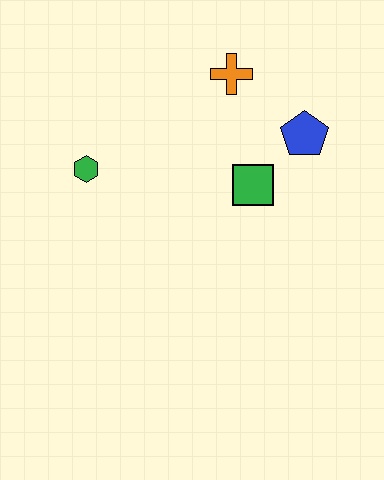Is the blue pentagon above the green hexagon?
Yes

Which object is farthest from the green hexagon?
The blue pentagon is farthest from the green hexagon.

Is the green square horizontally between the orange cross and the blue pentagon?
Yes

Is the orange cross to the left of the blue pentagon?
Yes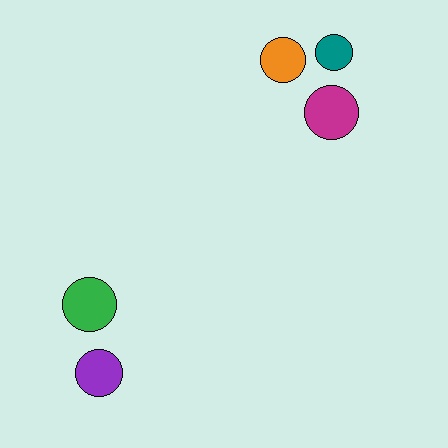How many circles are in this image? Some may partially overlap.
There are 5 circles.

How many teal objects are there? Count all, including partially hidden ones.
There is 1 teal object.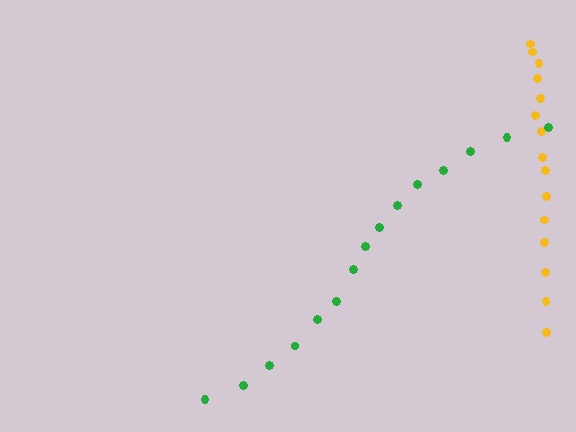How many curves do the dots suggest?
There are 2 distinct paths.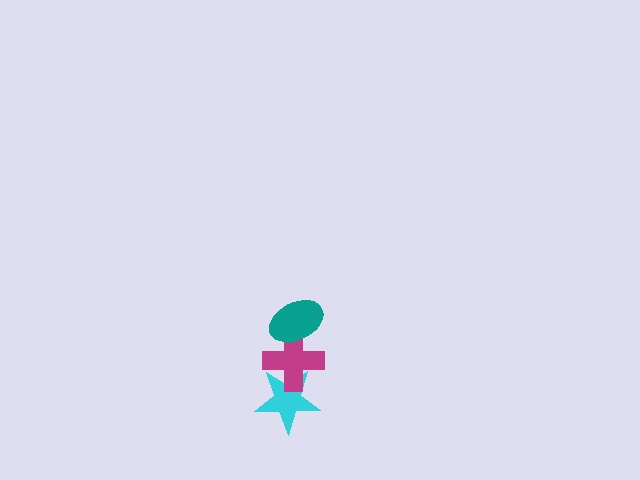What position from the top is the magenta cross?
The magenta cross is 2nd from the top.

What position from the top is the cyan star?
The cyan star is 3rd from the top.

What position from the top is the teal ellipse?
The teal ellipse is 1st from the top.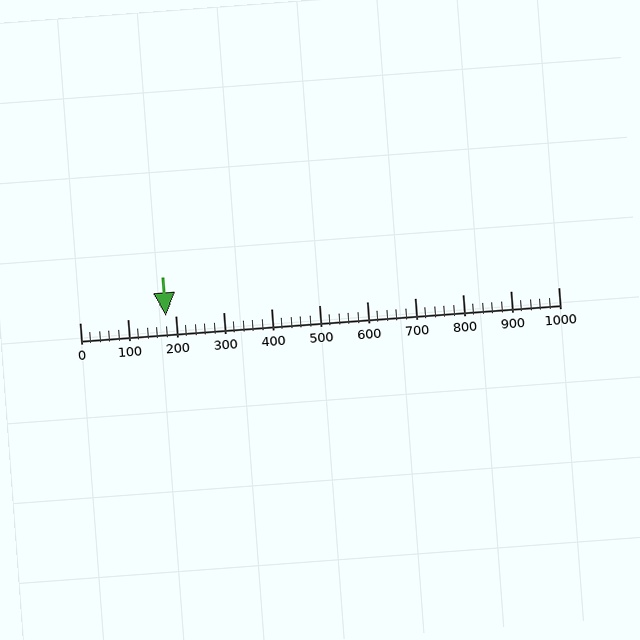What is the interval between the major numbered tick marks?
The major tick marks are spaced 100 units apart.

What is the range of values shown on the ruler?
The ruler shows values from 0 to 1000.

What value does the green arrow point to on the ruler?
The green arrow points to approximately 180.